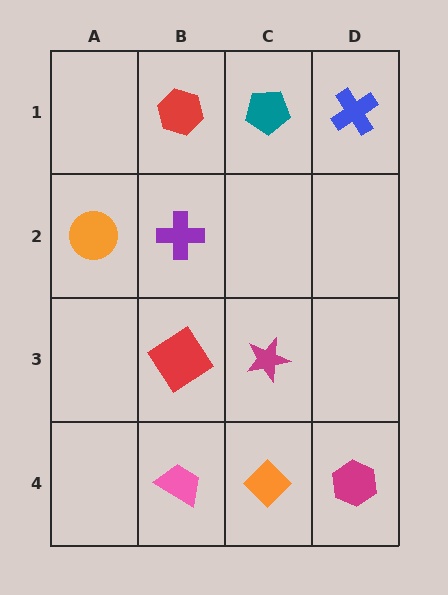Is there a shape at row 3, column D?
No, that cell is empty.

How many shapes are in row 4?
3 shapes.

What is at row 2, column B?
A purple cross.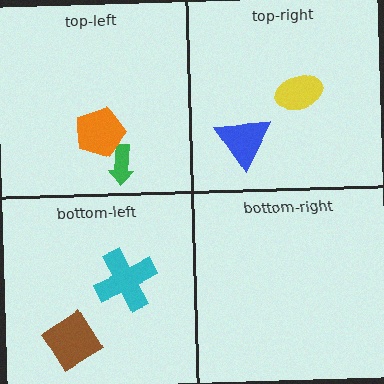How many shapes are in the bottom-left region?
2.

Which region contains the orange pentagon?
The top-left region.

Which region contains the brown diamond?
The bottom-left region.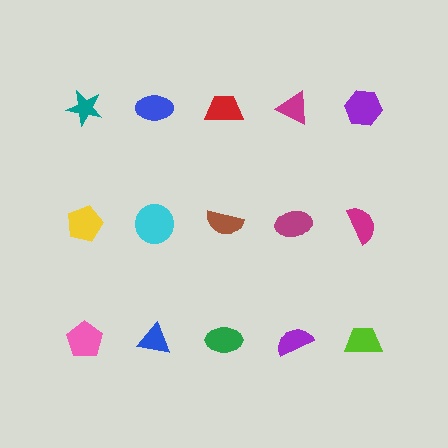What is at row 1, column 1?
A teal star.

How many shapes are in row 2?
5 shapes.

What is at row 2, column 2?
A cyan circle.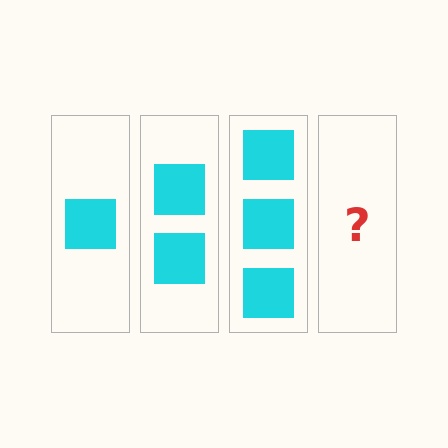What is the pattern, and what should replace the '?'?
The pattern is that each step adds one more square. The '?' should be 4 squares.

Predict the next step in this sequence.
The next step is 4 squares.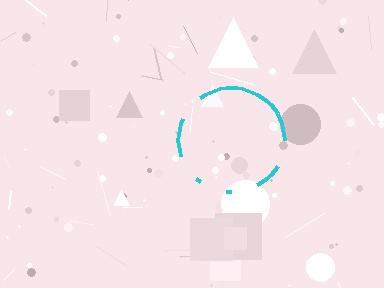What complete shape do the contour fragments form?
The contour fragments form a circle.